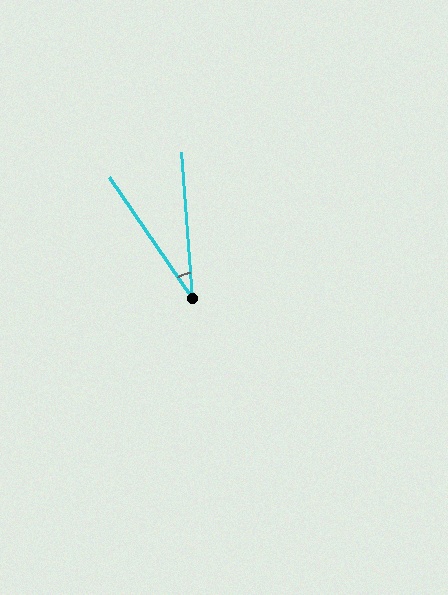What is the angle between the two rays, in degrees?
Approximately 30 degrees.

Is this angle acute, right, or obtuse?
It is acute.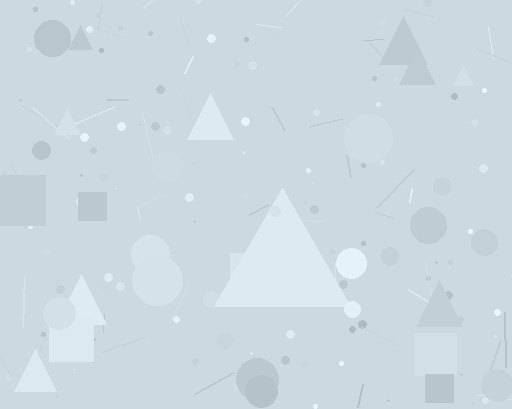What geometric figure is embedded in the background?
A triangle is embedded in the background.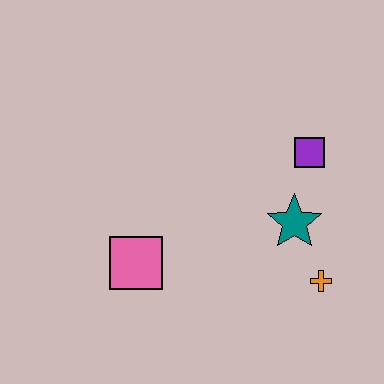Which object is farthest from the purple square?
The pink square is farthest from the purple square.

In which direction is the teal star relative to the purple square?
The teal star is below the purple square.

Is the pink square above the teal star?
No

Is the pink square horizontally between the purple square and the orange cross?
No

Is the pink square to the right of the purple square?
No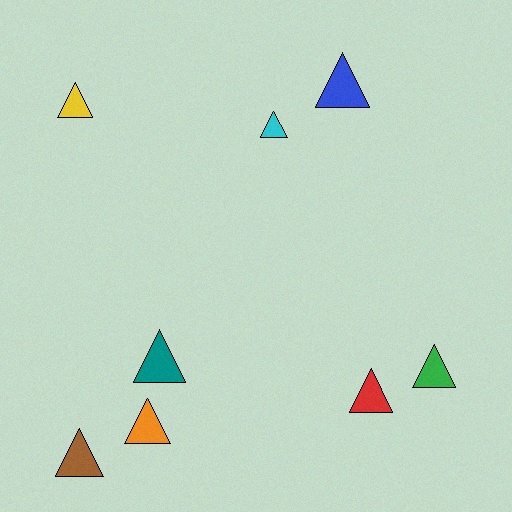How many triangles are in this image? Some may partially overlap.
There are 8 triangles.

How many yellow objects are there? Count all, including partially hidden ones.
There is 1 yellow object.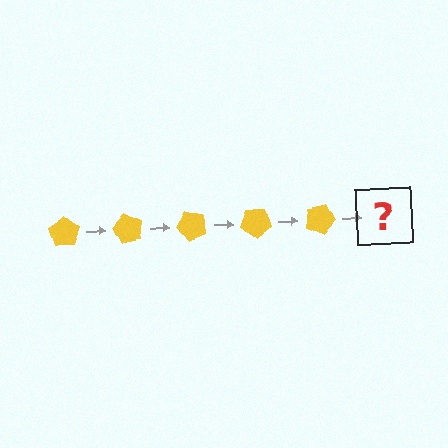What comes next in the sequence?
The next element should be a yellow pentagon rotated 300 degrees.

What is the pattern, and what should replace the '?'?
The pattern is that the pentagon rotates 60 degrees each step. The '?' should be a yellow pentagon rotated 300 degrees.